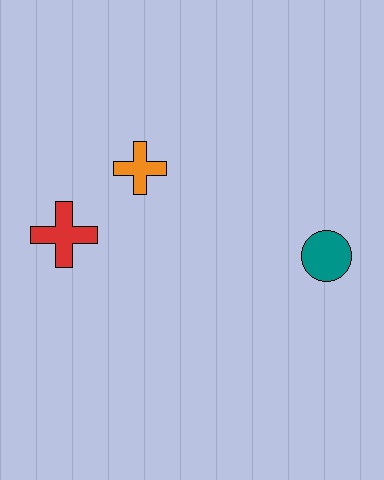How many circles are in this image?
There is 1 circle.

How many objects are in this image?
There are 3 objects.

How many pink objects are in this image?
There are no pink objects.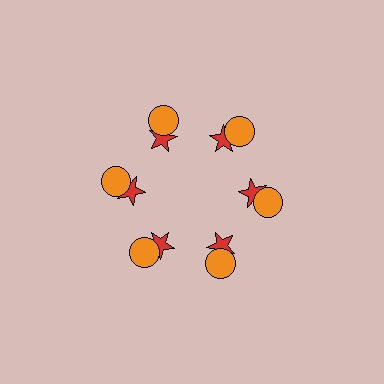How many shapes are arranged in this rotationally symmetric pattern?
There are 12 shapes, arranged in 6 groups of 2.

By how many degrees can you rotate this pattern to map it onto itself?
The pattern maps onto itself every 60 degrees of rotation.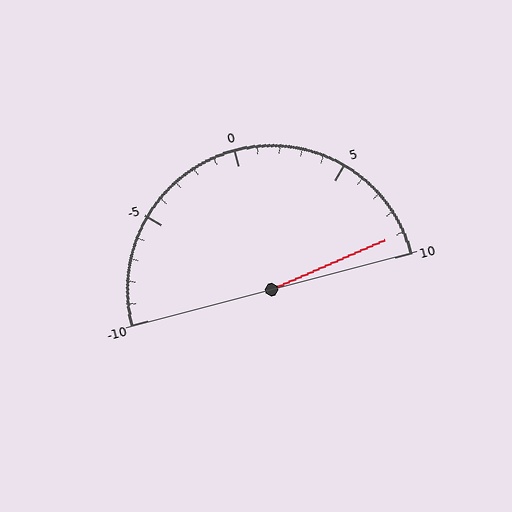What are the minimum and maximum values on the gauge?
The gauge ranges from -10 to 10.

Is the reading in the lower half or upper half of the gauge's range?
The reading is in the upper half of the range (-10 to 10).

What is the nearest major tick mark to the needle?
The nearest major tick mark is 10.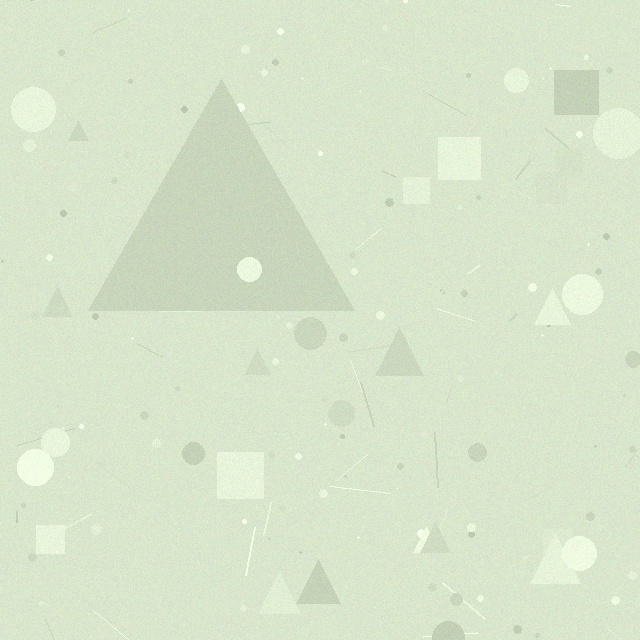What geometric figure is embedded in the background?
A triangle is embedded in the background.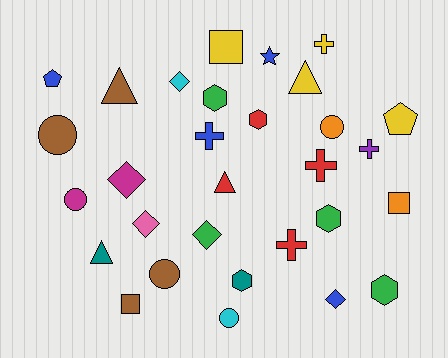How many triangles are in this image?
There are 4 triangles.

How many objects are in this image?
There are 30 objects.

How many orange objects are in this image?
There are 2 orange objects.